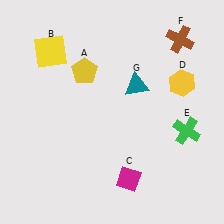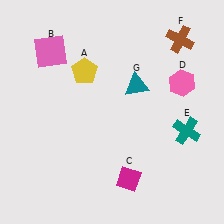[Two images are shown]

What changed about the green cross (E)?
In Image 1, E is green. In Image 2, it changed to teal.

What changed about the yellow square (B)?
In Image 1, B is yellow. In Image 2, it changed to pink.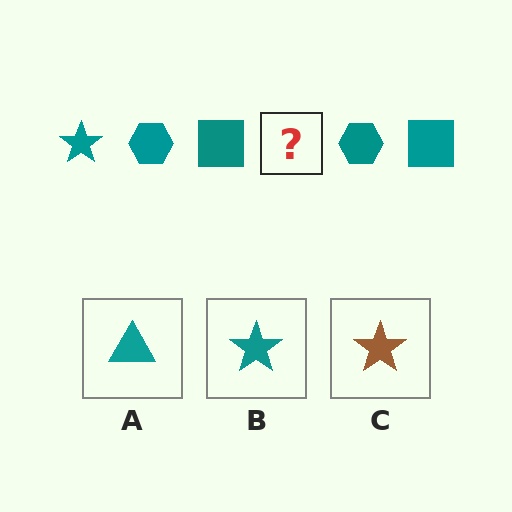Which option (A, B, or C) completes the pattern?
B.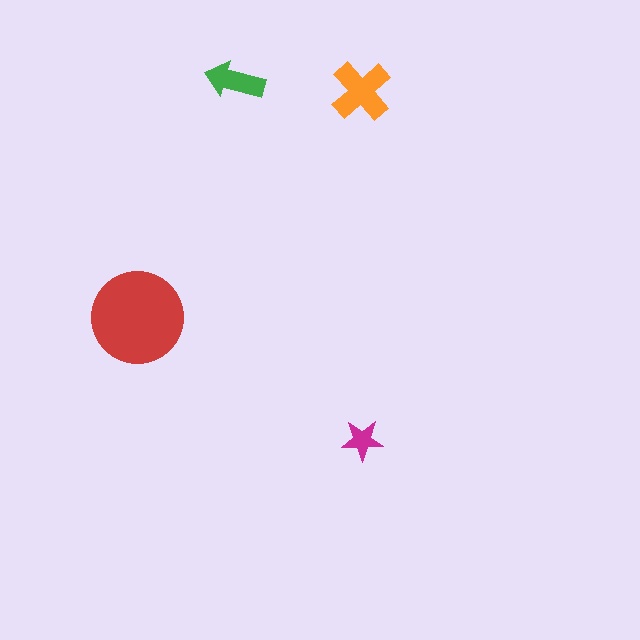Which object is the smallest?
The magenta star.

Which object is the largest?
The red circle.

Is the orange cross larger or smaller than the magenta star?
Larger.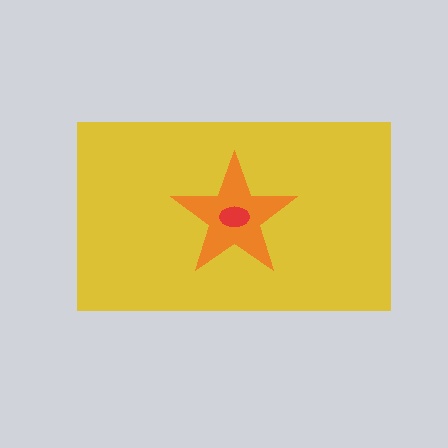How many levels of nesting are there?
3.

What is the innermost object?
The red ellipse.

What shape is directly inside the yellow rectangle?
The orange star.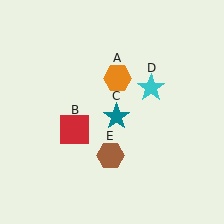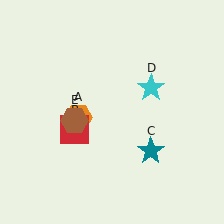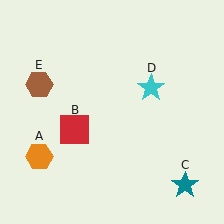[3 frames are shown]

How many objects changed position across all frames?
3 objects changed position: orange hexagon (object A), teal star (object C), brown hexagon (object E).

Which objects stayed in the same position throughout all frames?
Red square (object B) and cyan star (object D) remained stationary.